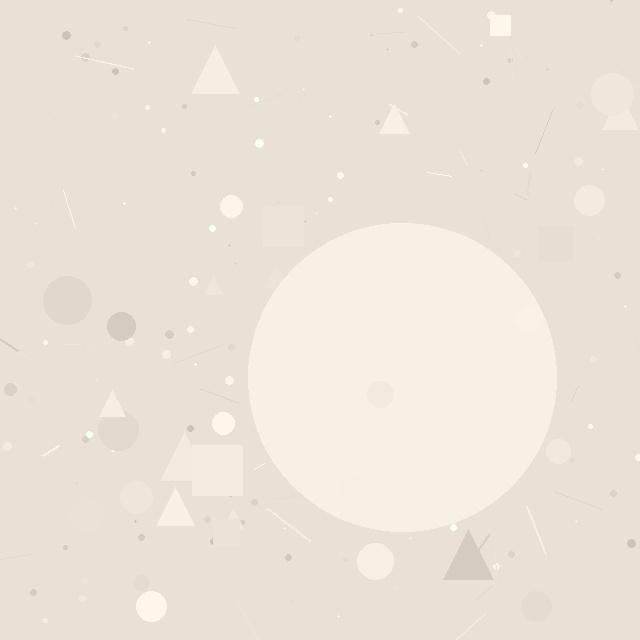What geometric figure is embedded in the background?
A circle is embedded in the background.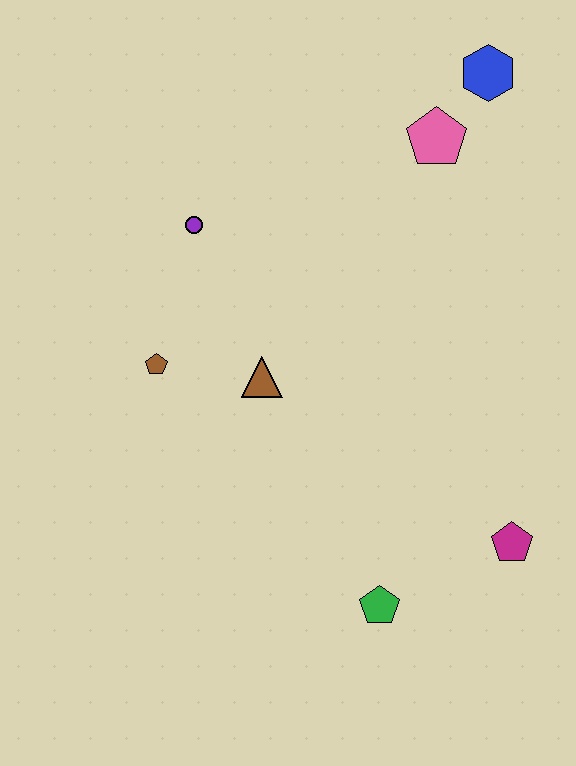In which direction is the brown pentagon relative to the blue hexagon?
The brown pentagon is to the left of the blue hexagon.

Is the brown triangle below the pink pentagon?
Yes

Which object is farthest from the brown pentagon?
The blue hexagon is farthest from the brown pentagon.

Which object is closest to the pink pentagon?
The blue hexagon is closest to the pink pentagon.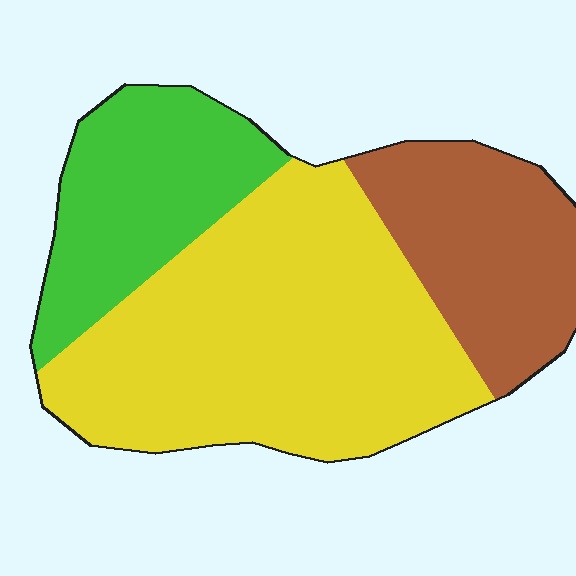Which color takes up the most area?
Yellow, at roughly 55%.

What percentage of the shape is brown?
Brown covers around 25% of the shape.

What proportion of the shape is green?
Green takes up less than a quarter of the shape.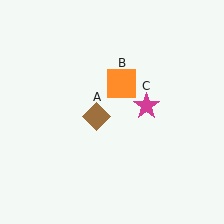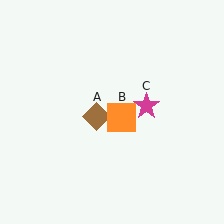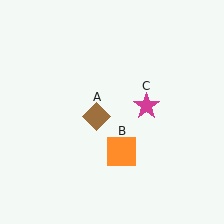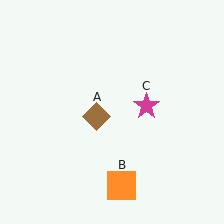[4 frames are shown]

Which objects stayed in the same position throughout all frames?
Brown diamond (object A) and magenta star (object C) remained stationary.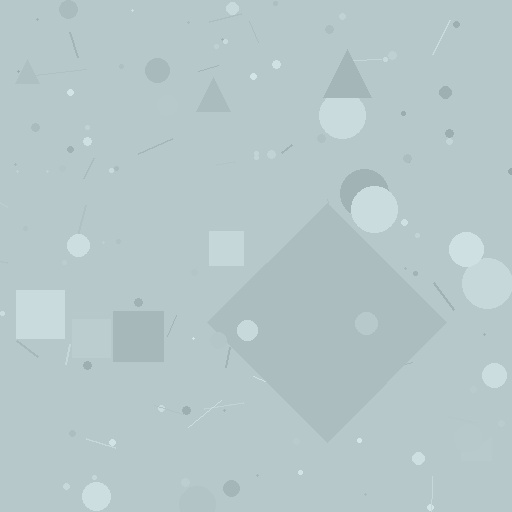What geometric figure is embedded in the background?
A diamond is embedded in the background.